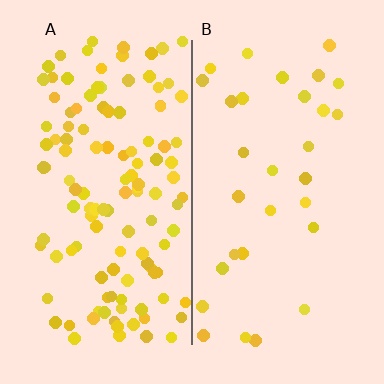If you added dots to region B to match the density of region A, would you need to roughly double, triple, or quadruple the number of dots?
Approximately quadruple.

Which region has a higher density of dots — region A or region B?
A (the left).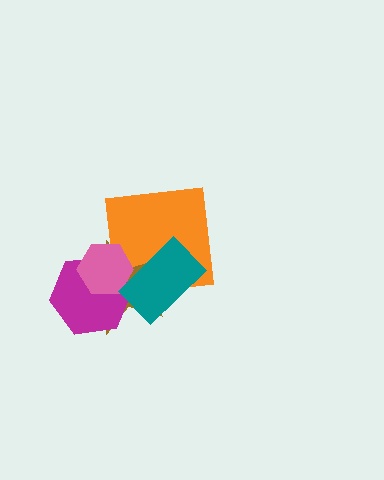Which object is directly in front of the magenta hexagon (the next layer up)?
The pink hexagon is directly in front of the magenta hexagon.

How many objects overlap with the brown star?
4 objects overlap with the brown star.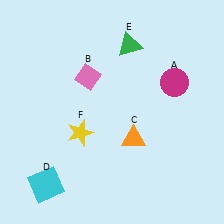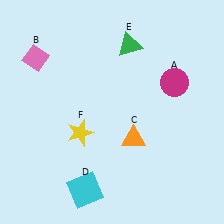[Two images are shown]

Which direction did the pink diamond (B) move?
The pink diamond (B) moved left.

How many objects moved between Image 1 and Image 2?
2 objects moved between the two images.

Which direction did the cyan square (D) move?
The cyan square (D) moved right.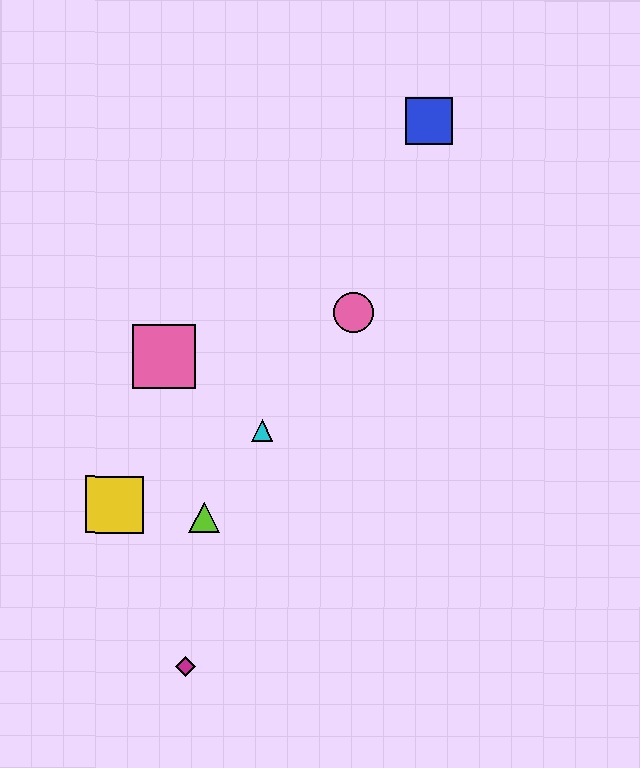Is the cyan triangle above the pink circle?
No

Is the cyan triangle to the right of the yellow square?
Yes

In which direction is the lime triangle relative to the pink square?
The lime triangle is below the pink square.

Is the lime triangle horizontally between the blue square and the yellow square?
Yes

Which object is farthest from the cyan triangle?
The blue square is farthest from the cyan triangle.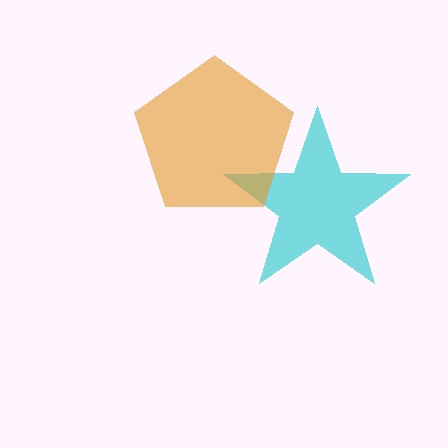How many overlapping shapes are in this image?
There are 2 overlapping shapes in the image.